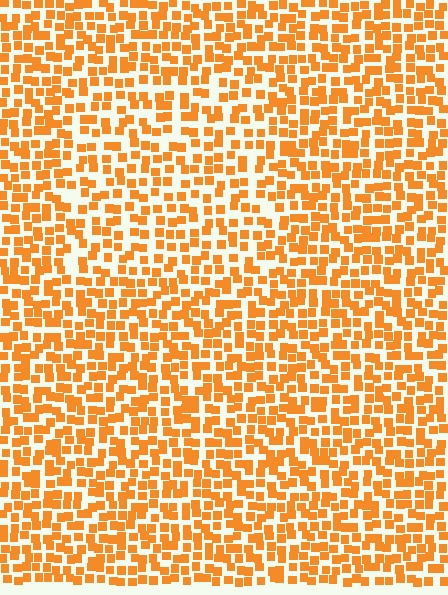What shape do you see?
I see a rectangle.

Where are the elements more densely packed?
The elements are more densely packed outside the rectangle boundary.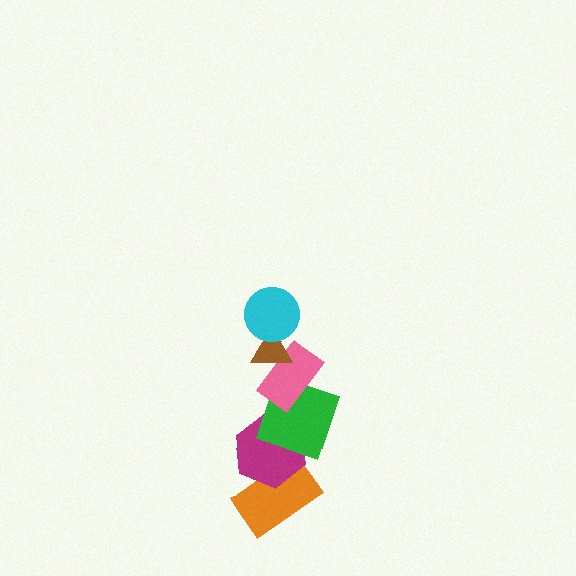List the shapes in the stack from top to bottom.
From top to bottom: the cyan circle, the brown triangle, the pink rectangle, the green square, the magenta hexagon, the orange rectangle.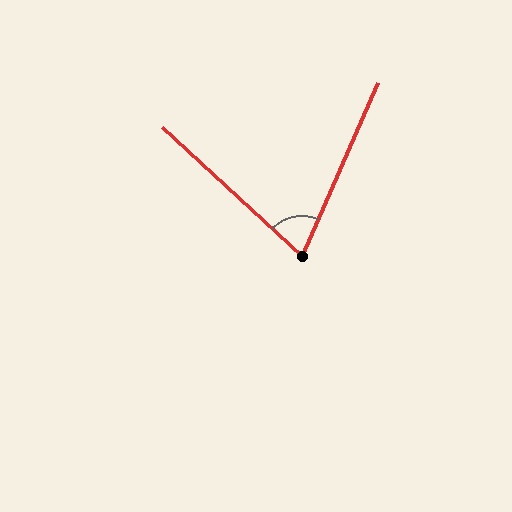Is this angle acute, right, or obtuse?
It is acute.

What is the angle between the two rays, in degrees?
Approximately 71 degrees.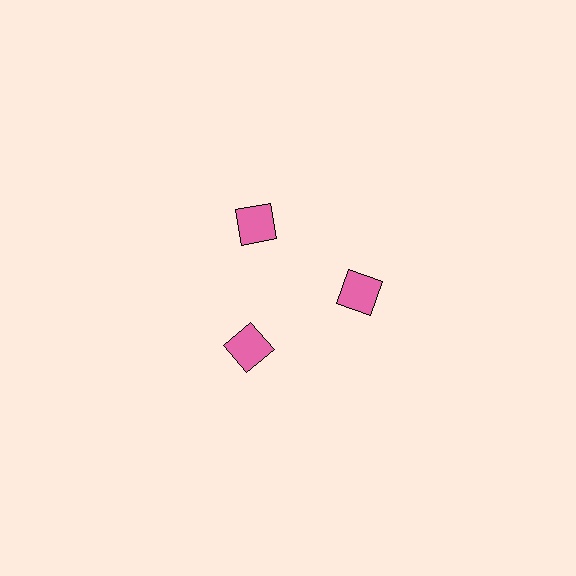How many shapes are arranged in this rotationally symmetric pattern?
There are 3 shapes, arranged in 3 groups of 1.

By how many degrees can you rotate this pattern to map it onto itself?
The pattern maps onto itself every 120 degrees of rotation.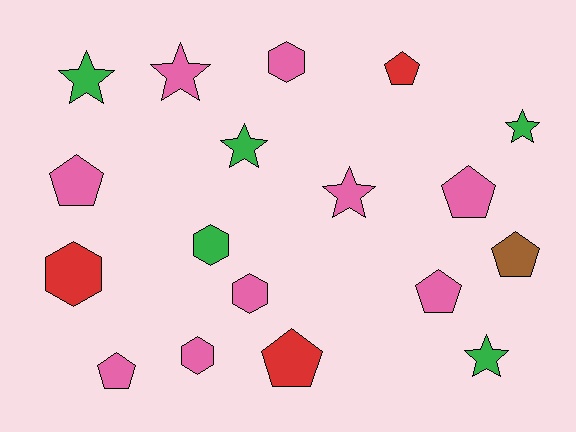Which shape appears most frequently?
Pentagon, with 7 objects.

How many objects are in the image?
There are 18 objects.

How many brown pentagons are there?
There is 1 brown pentagon.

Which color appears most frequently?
Pink, with 9 objects.